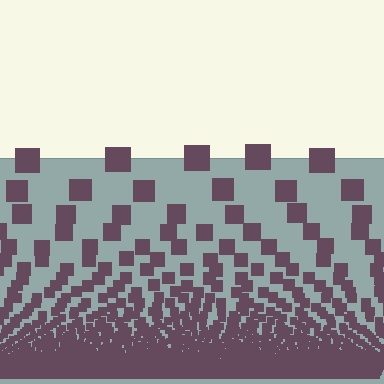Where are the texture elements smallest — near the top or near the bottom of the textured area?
Near the bottom.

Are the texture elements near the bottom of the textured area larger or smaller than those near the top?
Smaller. The gradient is inverted — elements near the bottom are smaller and denser.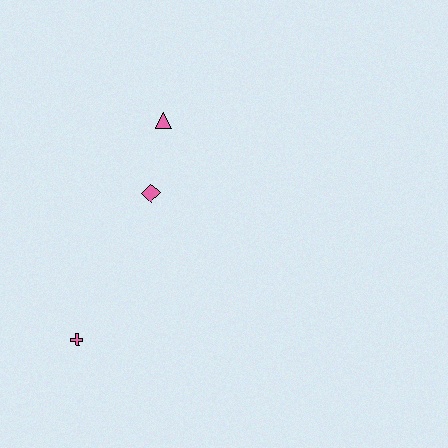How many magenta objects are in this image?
There are no magenta objects.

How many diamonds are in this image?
There is 1 diamond.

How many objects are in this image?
There are 3 objects.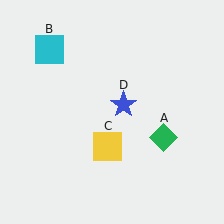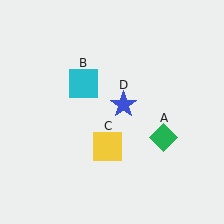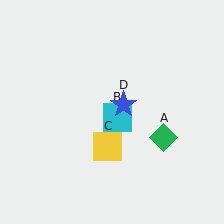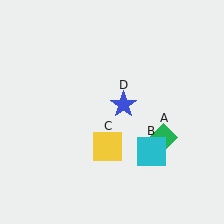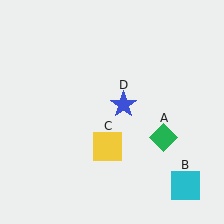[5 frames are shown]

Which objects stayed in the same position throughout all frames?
Green diamond (object A) and yellow square (object C) and blue star (object D) remained stationary.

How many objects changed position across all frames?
1 object changed position: cyan square (object B).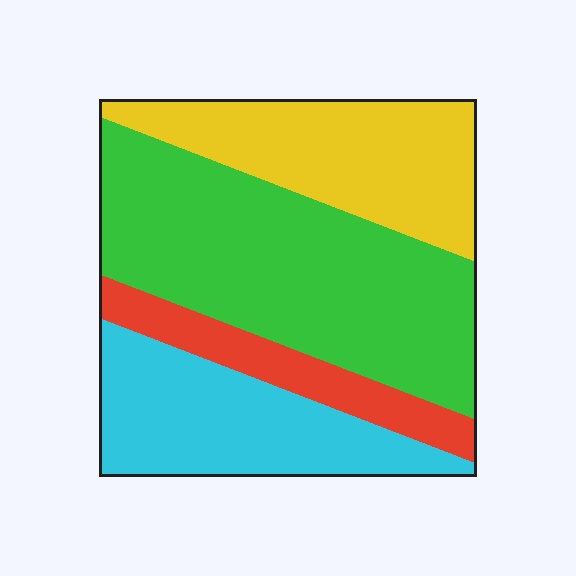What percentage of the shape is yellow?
Yellow covers roughly 25% of the shape.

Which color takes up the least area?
Red, at roughly 10%.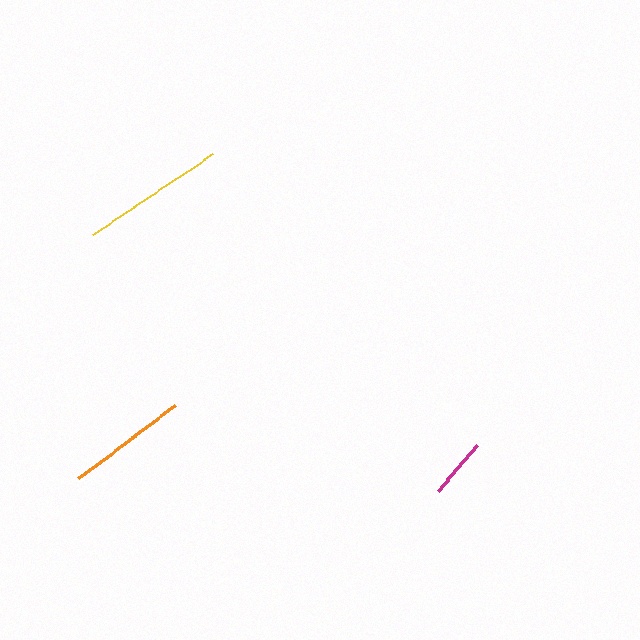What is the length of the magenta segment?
The magenta segment is approximately 61 pixels long.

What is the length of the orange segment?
The orange segment is approximately 122 pixels long.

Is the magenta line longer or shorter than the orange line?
The orange line is longer than the magenta line.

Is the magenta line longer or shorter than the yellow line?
The yellow line is longer than the magenta line.